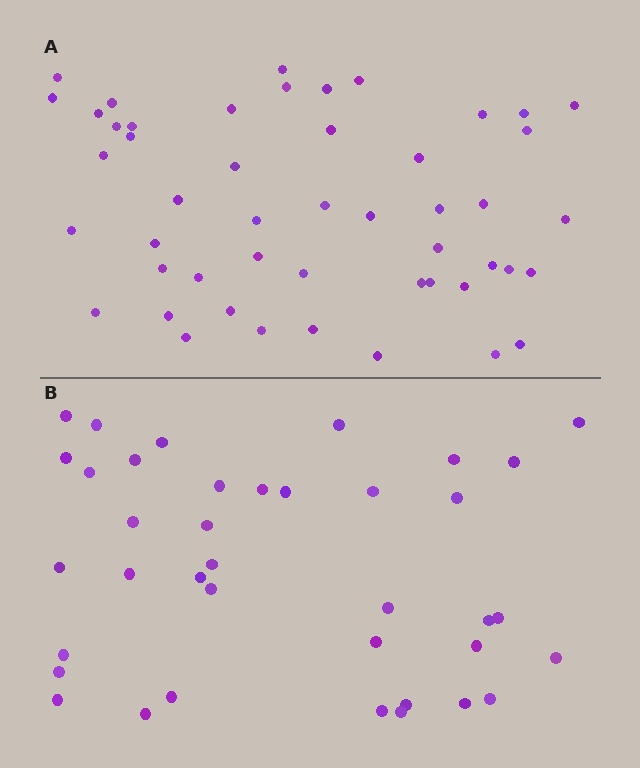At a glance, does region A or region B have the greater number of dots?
Region A (the top region) has more dots.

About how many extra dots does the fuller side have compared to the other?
Region A has roughly 12 or so more dots than region B.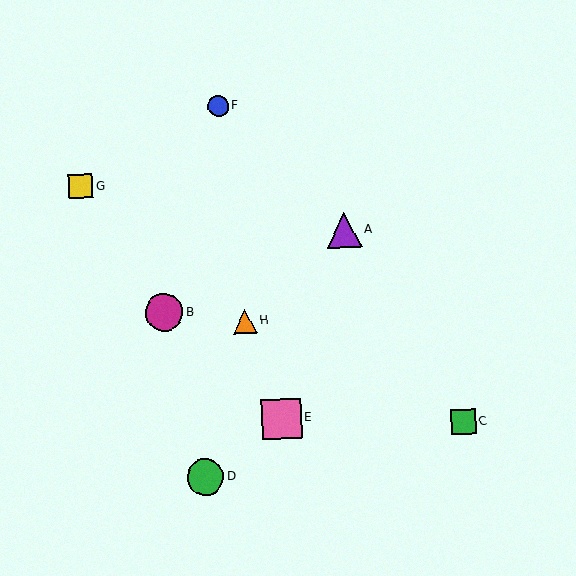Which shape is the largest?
The pink square (labeled E) is the largest.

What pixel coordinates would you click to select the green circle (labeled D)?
Click at (205, 477) to select the green circle D.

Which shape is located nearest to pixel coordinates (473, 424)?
The green square (labeled C) at (463, 422) is nearest to that location.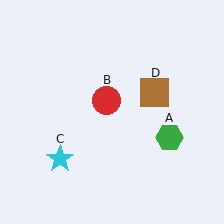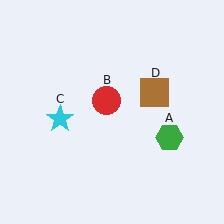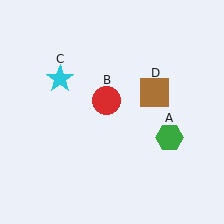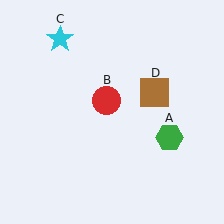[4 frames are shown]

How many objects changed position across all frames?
1 object changed position: cyan star (object C).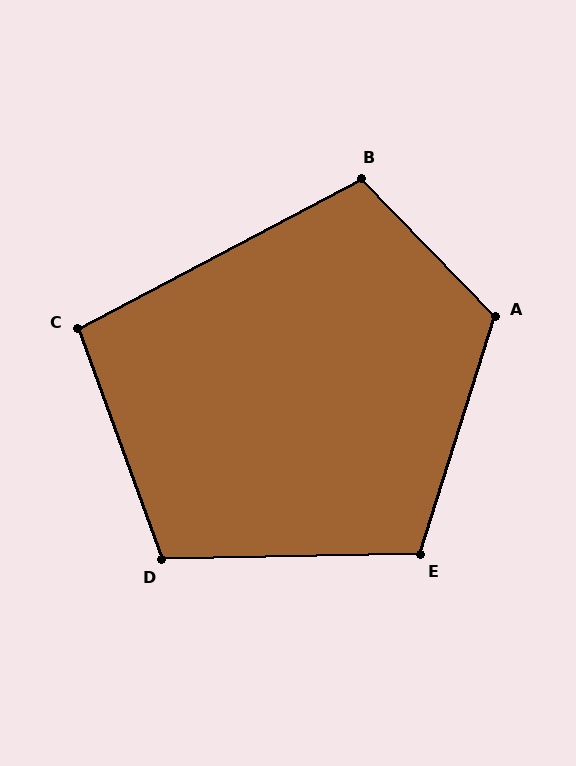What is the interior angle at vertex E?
Approximately 108 degrees (obtuse).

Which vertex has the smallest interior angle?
C, at approximately 98 degrees.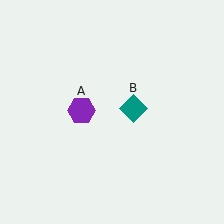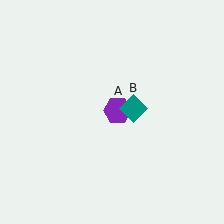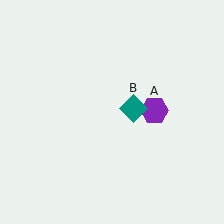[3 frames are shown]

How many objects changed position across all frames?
1 object changed position: purple hexagon (object A).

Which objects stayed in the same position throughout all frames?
Teal diamond (object B) remained stationary.